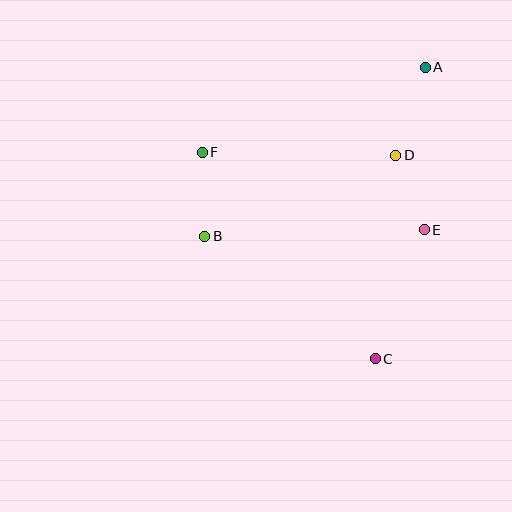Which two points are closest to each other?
Points D and E are closest to each other.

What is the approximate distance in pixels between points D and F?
The distance between D and F is approximately 193 pixels.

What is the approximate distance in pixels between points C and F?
The distance between C and F is approximately 269 pixels.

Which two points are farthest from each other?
Points A and C are farthest from each other.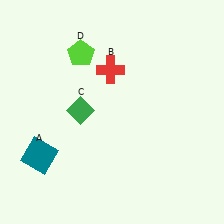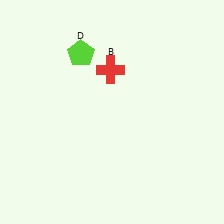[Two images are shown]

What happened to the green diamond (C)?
The green diamond (C) was removed in Image 2. It was in the top-left area of Image 1.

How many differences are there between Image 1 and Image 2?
There are 2 differences between the two images.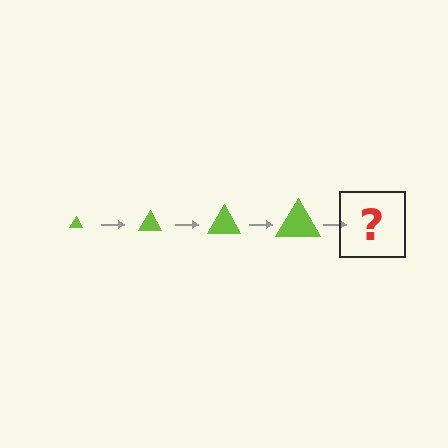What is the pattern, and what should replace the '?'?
The pattern is that the triangle gets progressively larger each step. The '?' should be a lime triangle, larger than the previous one.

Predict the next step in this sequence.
The next step is a lime triangle, larger than the previous one.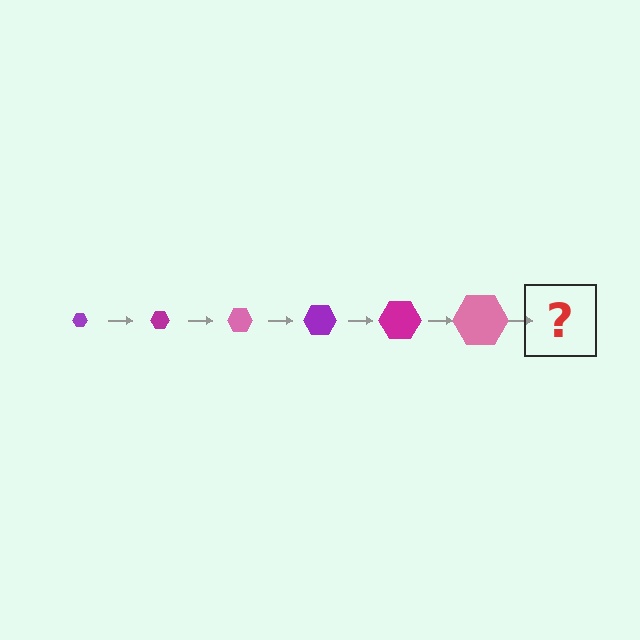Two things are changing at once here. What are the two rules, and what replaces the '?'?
The two rules are that the hexagon grows larger each step and the color cycles through purple, magenta, and pink. The '?' should be a purple hexagon, larger than the previous one.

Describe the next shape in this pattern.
It should be a purple hexagon, larger than the previous one.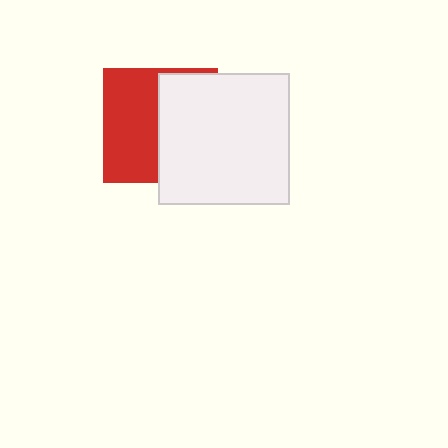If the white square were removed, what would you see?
You would see the complete red square.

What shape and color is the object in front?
The object in front is a white square.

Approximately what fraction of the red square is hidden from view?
Roughly 50% of the red square is hidden behind the white square.